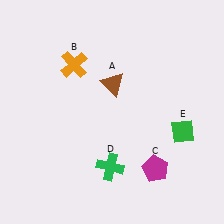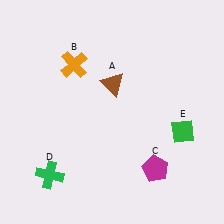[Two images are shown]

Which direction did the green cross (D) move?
The green cross (D) moved left.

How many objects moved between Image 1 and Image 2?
1 object moved between the two images.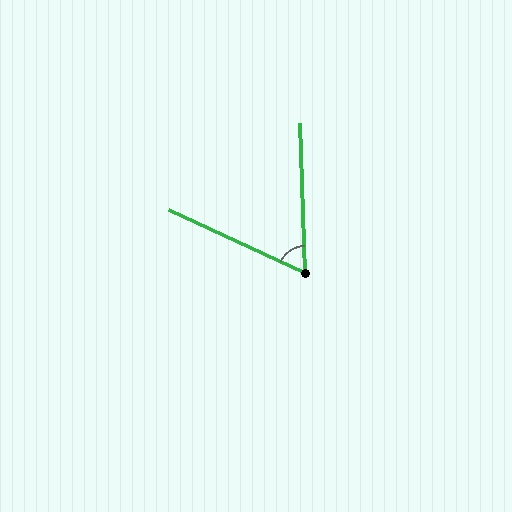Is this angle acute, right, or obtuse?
It is acute.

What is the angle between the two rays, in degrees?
Approximately 63 degrees.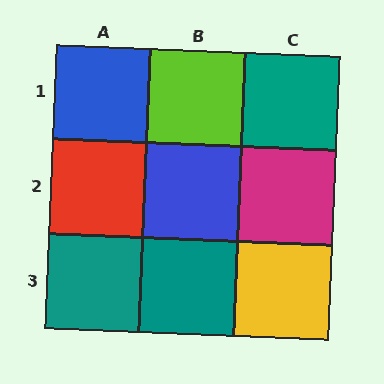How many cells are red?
1 cell is red.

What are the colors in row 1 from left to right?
Blue, lime, teal.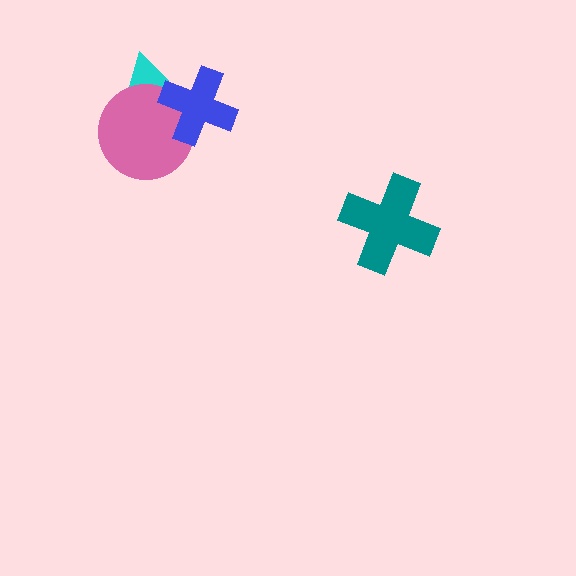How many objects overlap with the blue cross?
2 objects overlap with the blue cross.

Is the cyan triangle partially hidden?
Yes, it is partially covered by another shape.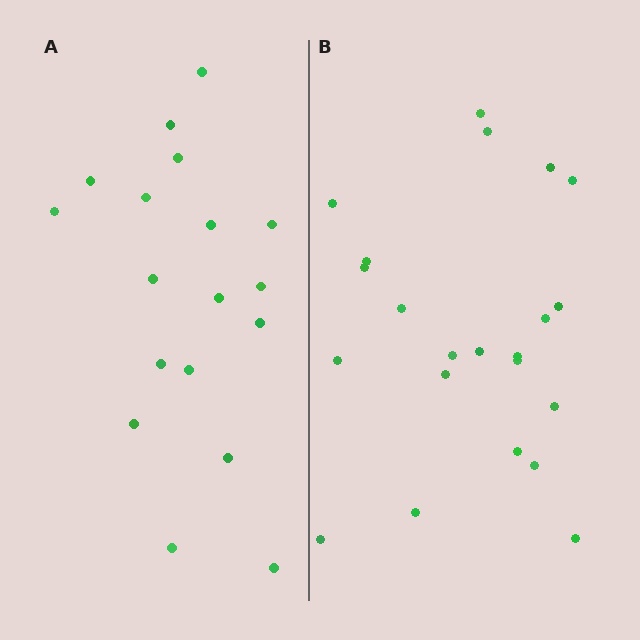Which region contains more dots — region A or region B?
Region B (the right region) has more dots.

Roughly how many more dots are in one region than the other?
Region B has about 4 more dots than region A.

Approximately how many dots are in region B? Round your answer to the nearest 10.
About 20 dots. (The exact count is 22, which rounds to 20.)